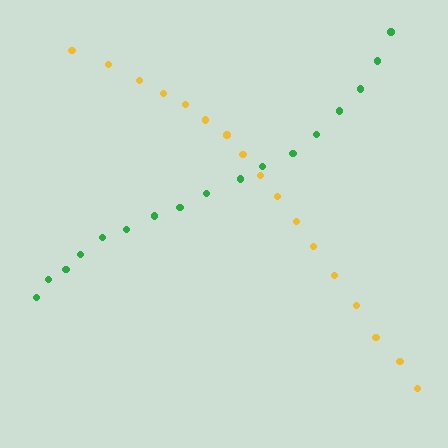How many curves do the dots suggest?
There are 2 distinct paths.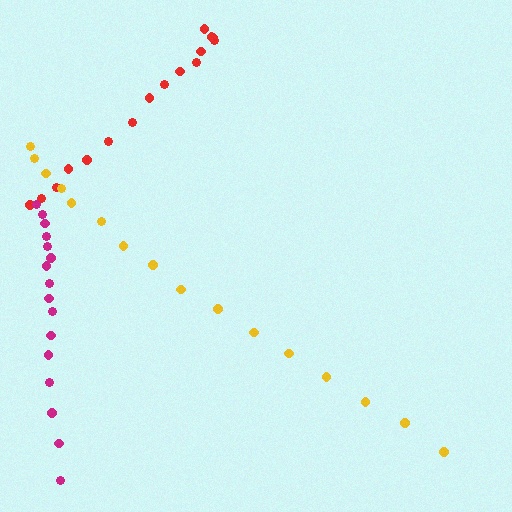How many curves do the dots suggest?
There are 3 distinct paths.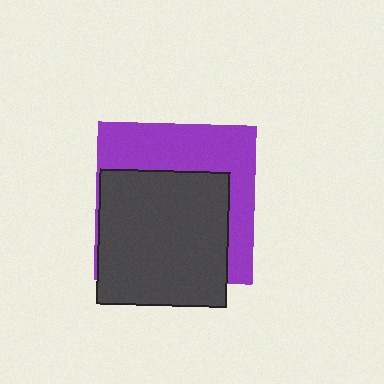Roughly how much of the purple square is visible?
A small part of it is visible (roughly 43%).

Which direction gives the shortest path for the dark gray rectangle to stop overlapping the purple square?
Moving down gives the shortest separation.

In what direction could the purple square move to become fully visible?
The purple square could move up. That would shift it out from behind the dark gray rectangle entirely.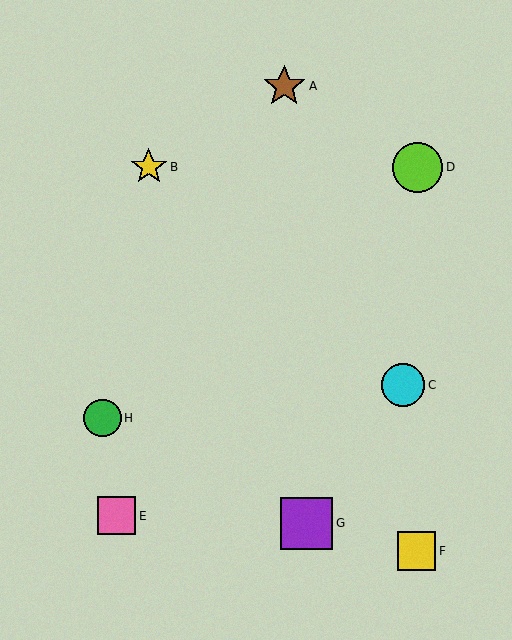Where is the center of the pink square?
The center of the pink square is at (117, 516).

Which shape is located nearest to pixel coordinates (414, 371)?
The cyan circle (labeled C) at (403, 385) is nearest to that location.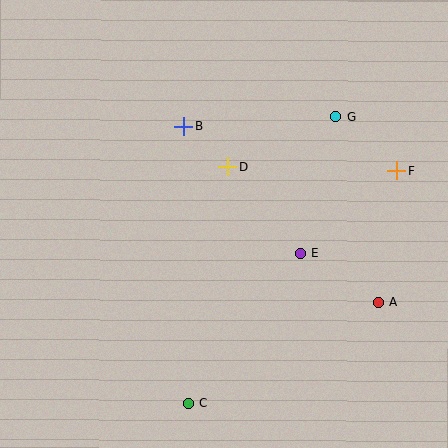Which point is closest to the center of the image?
Point D at (228, 167) is closest to the center.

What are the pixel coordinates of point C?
Point C is at (189, 403).